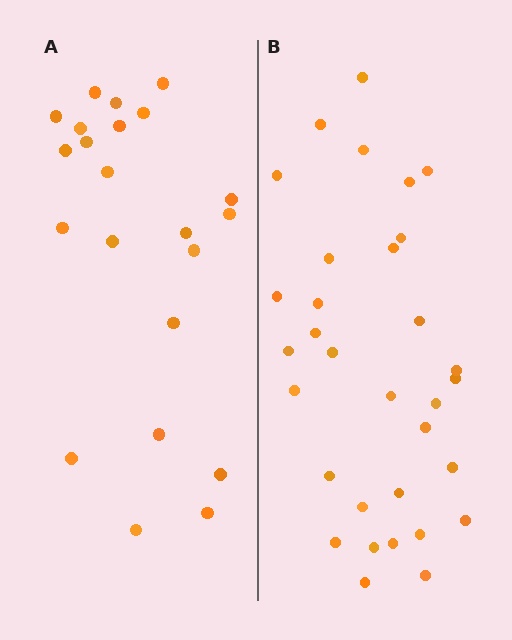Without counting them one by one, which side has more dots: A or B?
Region B (the right region) has more dots.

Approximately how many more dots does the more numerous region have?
Region B has roughly 10 or so more dots than region A.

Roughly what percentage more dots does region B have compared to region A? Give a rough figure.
About 45% more.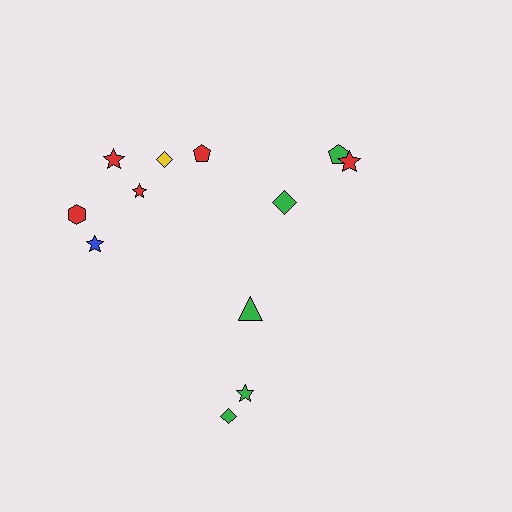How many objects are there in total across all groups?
There are 12 objects.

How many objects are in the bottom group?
There are 3 objects.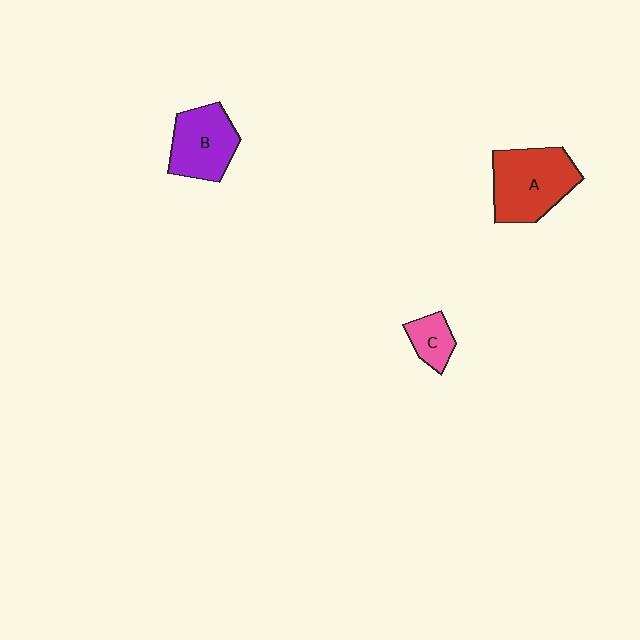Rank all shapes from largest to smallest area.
From largest to smallest: A (red), B (purple), C (pink).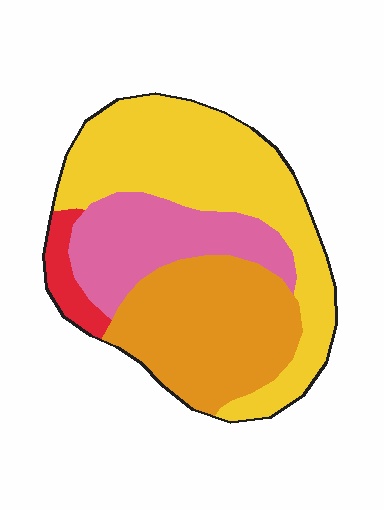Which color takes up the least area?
Red, at roughly 5%.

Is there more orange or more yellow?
Yellow.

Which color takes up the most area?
Yellow, at roughly 40%.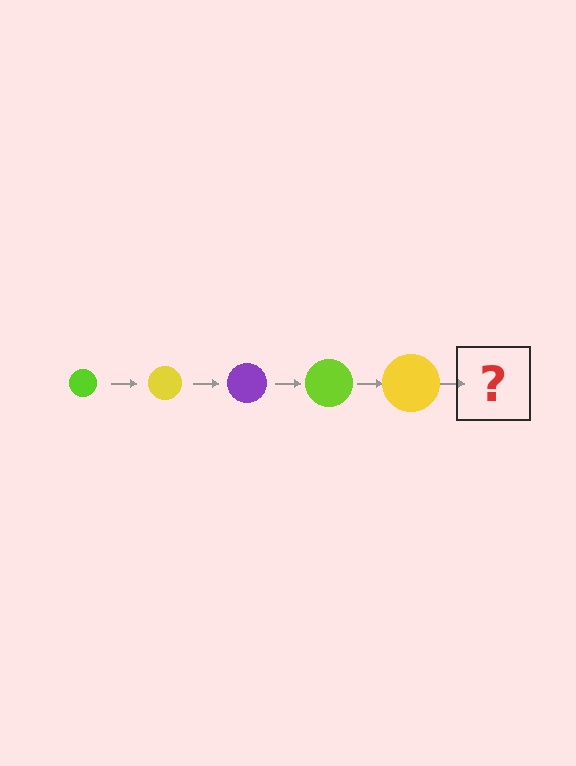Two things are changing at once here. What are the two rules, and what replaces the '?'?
The two rules are that the circle grows larger each step and the color cycles through lime, yellow, and purple. The '?' should be a purple circle, larger than the previous one.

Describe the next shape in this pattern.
It should be a purple circle, larger than the previous one.